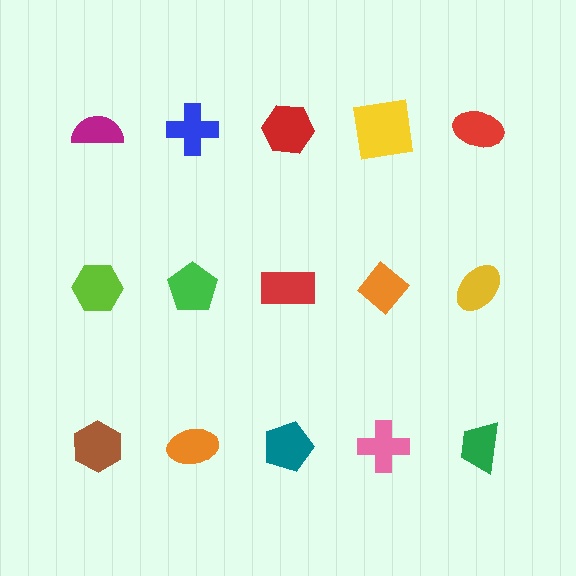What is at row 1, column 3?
A red hexagon.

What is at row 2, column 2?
A green pentagon.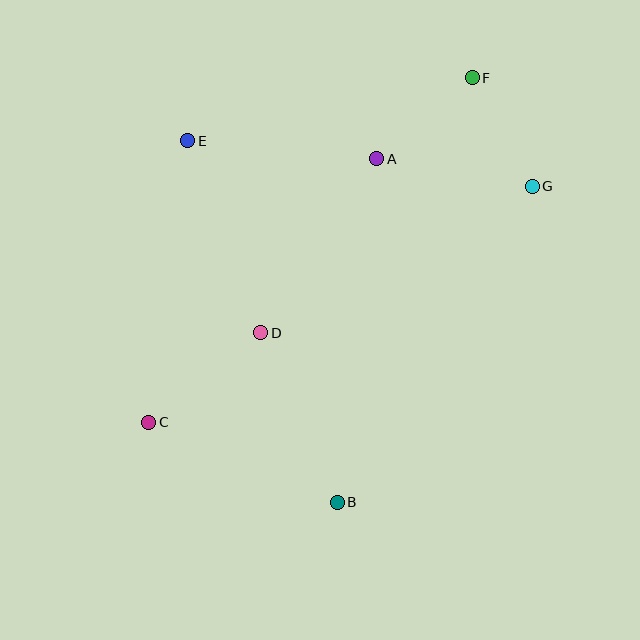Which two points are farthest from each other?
Points C and F are farthest from each other.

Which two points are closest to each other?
Points F and G are closest to each other.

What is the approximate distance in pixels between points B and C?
The distance between B and C is approximately 204 pixels.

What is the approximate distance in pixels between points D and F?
The distance between D and F is approximately 331 pixels.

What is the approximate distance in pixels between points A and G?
The distance between A and G is approximately 158 pixels.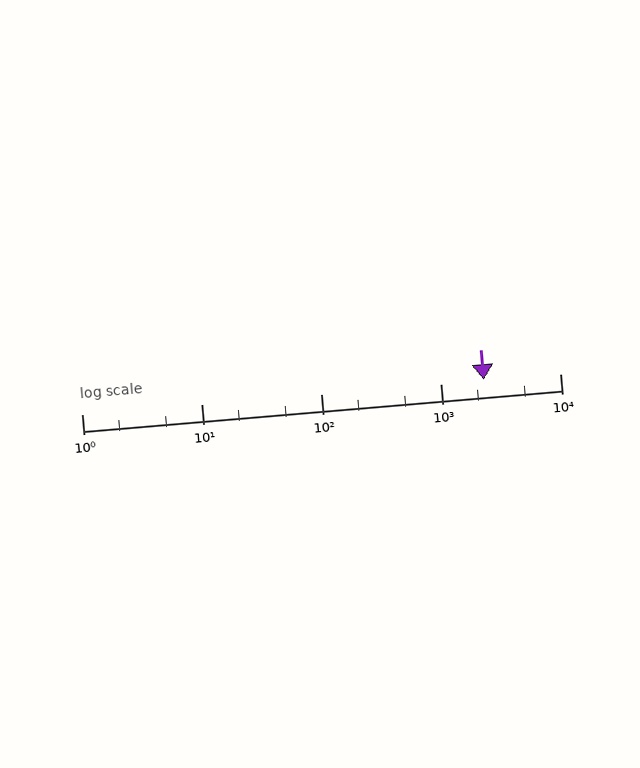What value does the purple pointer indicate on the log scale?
The pointer indicates approximately 2300.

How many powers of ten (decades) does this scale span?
The scale spans 4 decades, from 1 to 10000.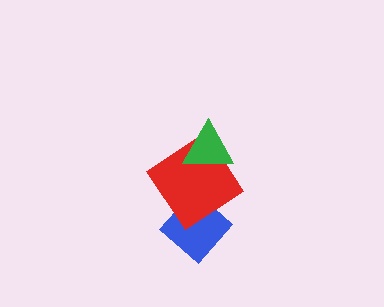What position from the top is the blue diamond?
The blue diamond is 3rd from the top.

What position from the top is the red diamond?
The red diamond is 2nd from the top.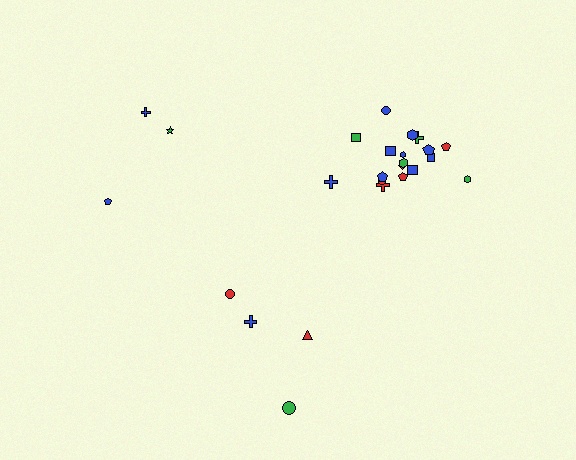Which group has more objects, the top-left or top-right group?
The top-right group.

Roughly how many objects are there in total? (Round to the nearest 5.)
Roughly 25 objects in total.